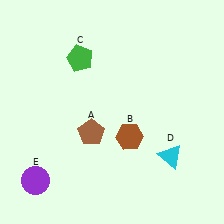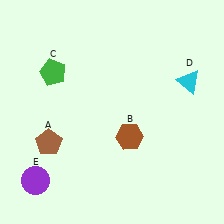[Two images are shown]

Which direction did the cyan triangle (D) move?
The cyan triangle (D) moved up.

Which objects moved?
The objects that moved are: the brown pentagon (A), the green pentagon (C), the cyan triangle (D).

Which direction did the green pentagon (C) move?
The green pentagon (C) moved left.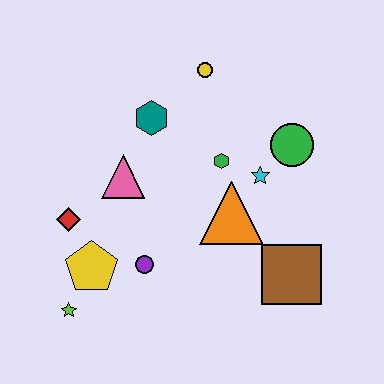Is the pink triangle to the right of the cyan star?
No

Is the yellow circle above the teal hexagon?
Yes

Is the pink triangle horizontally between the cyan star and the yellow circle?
No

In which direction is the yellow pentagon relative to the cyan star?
The yellow pentagon is to the left of the cyan star.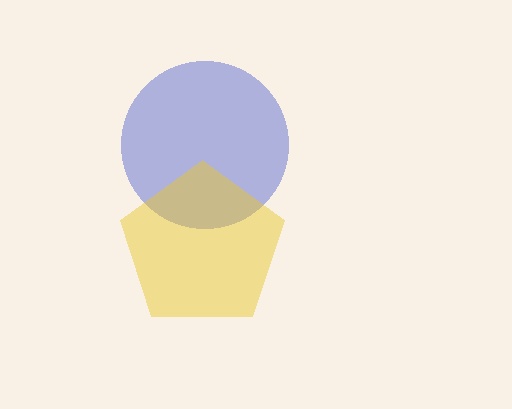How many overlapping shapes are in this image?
There are 2 overlapping shapes in the image.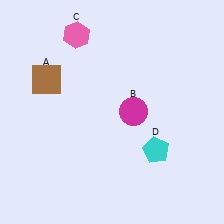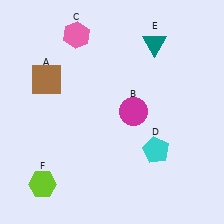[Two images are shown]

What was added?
A teal triangle (E), a lime hexagon (F) were added in Image 2.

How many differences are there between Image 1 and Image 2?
There are 2 differences between the two images.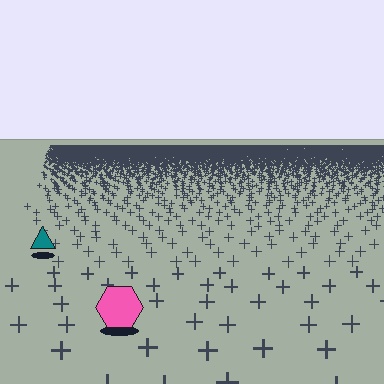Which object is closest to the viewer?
The pink hexagon is closest. The texture marks near it are larger and more spread out.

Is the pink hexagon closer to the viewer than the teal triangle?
Yes. The pink hexagon is closer — you can tell from the texture gradient: the ground texture is coarser near it.